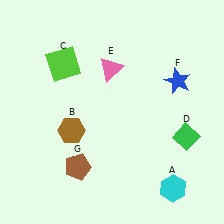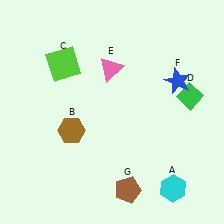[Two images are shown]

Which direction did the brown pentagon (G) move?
The brown pentagon (G) moved right.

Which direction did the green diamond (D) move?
The green diamond (D) moved up.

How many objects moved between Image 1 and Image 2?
2 objects moved between the two images.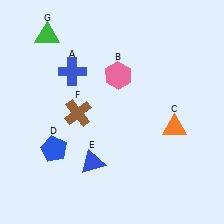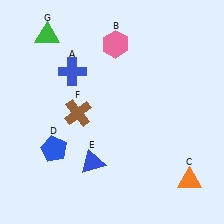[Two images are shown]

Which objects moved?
The objects that moved are: the pink hexagon (B), the orange triangle (C).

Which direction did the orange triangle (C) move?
The orange triangle (C) moved down.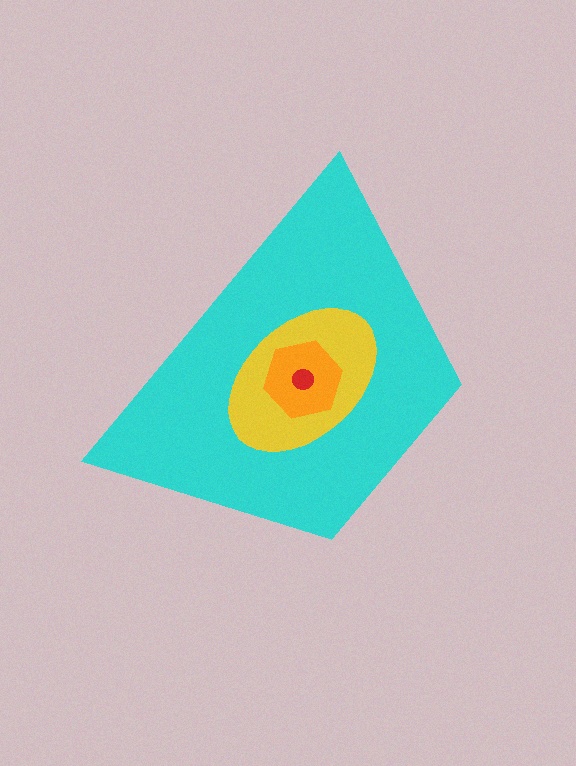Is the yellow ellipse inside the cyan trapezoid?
Yes.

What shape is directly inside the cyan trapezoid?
The yellow ellipse.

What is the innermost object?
The red circle.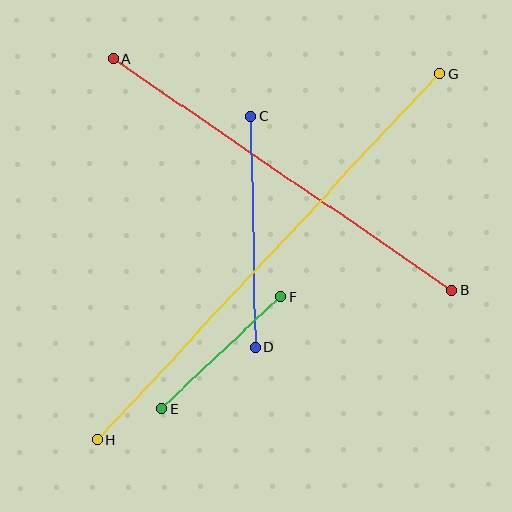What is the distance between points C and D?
The distance is approximately 231 pixels.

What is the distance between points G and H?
The distance is approximately 501 pixels.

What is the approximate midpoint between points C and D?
The midpoint is at approximately (253, 232) pixels.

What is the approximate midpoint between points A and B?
The midpoint is at approximately (282, 174) pixels.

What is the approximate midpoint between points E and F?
The midpoint is at approximately (221, 353) pixels.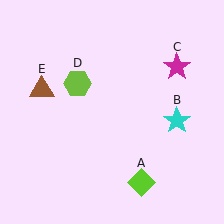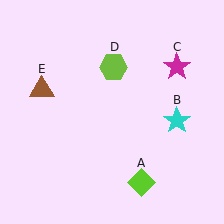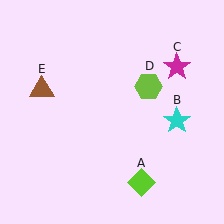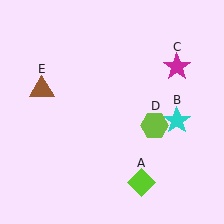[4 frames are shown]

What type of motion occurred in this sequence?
The lime hexagon (object D) rotated clockwise around the center of the scene.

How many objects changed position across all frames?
1 object changed position: lime hexagon (object D).